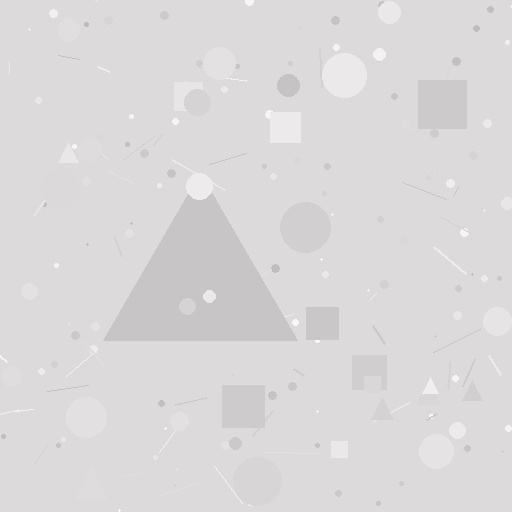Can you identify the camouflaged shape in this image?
The camouflaged shape is a triangle.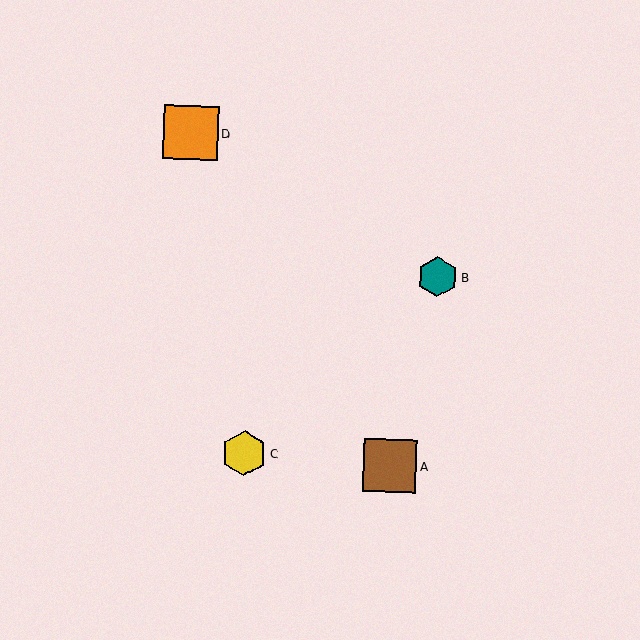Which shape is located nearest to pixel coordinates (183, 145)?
The orange square (labeled D) at (191, 133) is nearest to that location.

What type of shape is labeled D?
Shape D is an orange square.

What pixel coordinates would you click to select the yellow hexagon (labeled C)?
Click at (244, 453) to select the yellow hexagon C.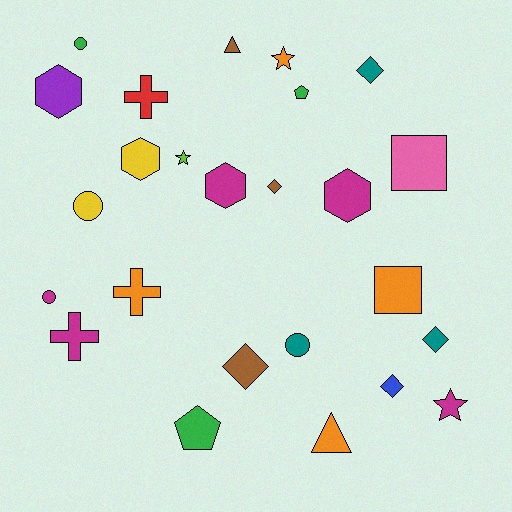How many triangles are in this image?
There are 2 triangles.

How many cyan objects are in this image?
There are no cyan objects.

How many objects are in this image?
There are 25 objects.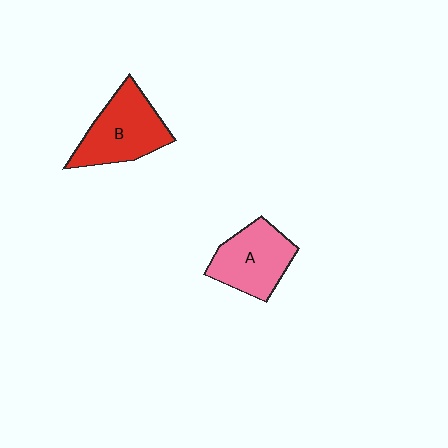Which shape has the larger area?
Shape B (red).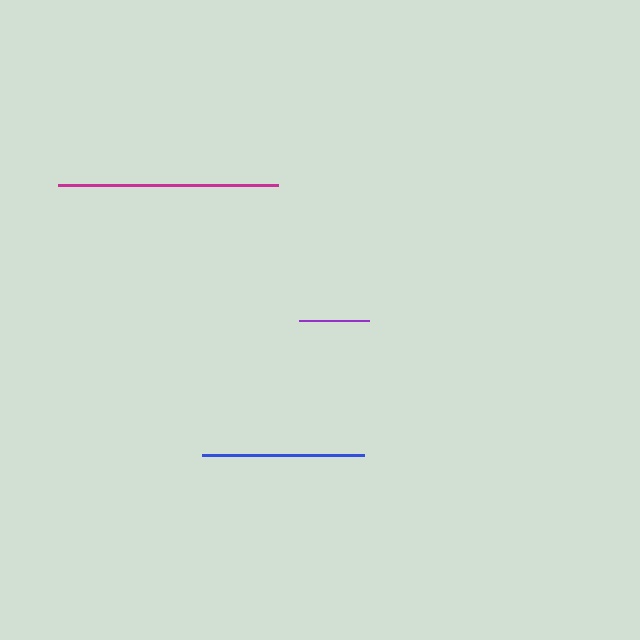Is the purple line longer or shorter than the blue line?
The blue line is longer than the purple line.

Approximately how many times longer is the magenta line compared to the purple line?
The magenta line is approximately 3.1 times the length of the purple line.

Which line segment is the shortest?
The purple line is the shortest at approximately 70 pixels.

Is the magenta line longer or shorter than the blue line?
The magenta line is longer than the blue line.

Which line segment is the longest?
The magenta line is the longest at approximately 220 pixels.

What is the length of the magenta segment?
The magenta segment is approximately 220 pixels long.